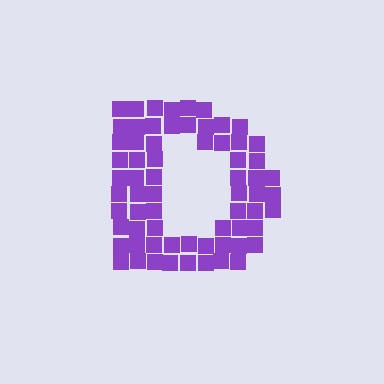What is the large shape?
The large shape is the letter D.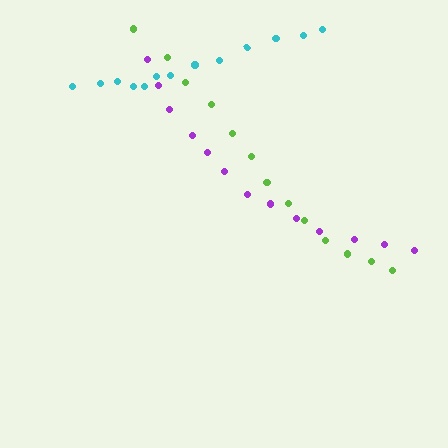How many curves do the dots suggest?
There are 3 distinct paths.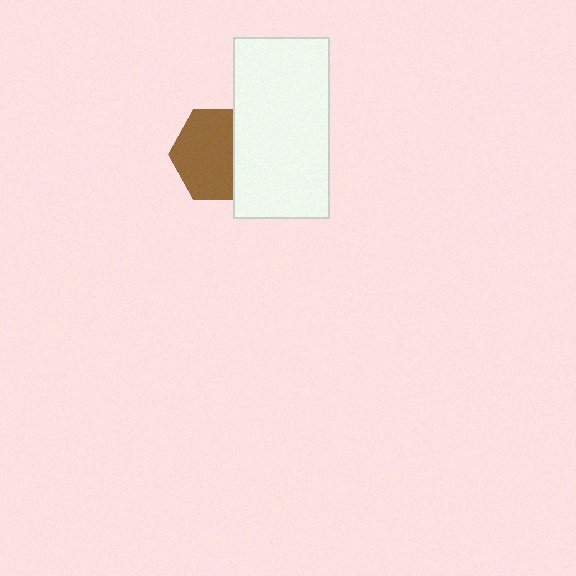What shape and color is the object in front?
The object in front is a white rectangle.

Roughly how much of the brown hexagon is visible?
Most of it is visible (roughly 68%).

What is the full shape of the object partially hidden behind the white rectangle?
The partially hidden object is a brown hexagon.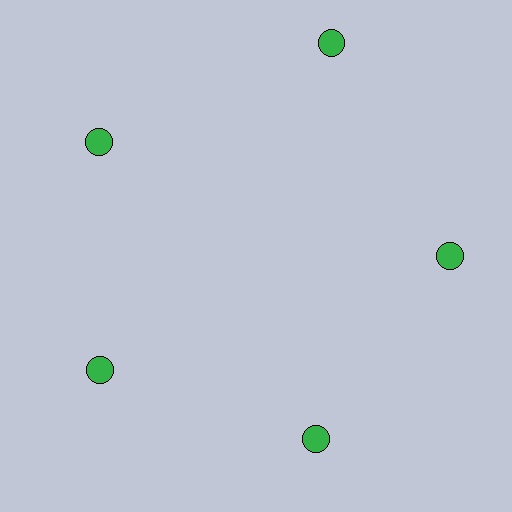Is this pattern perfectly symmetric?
No. The 5 green circles are arranged in a ring, but one element near the 1 o'clock position is pushed outward from the center, breaking the 5-fold rotational symmetry.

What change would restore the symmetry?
The symmetry would be restored by moving it inward, back onto the ring so that all 5 circles sit at equal angles and equal distance from the center.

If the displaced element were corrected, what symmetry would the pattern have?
It would have 5-fold rotational symmetry — the pattern would map onto itself every 72 degrees.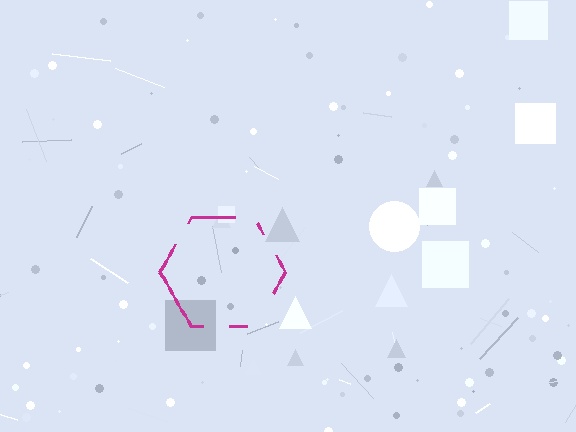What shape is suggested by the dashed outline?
The dashed outline suggests a hexagon.